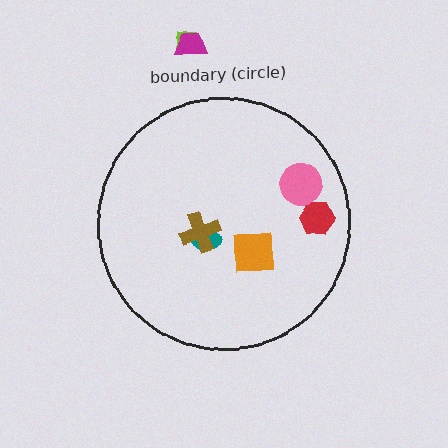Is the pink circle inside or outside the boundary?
Inside.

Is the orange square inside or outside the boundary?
Inside.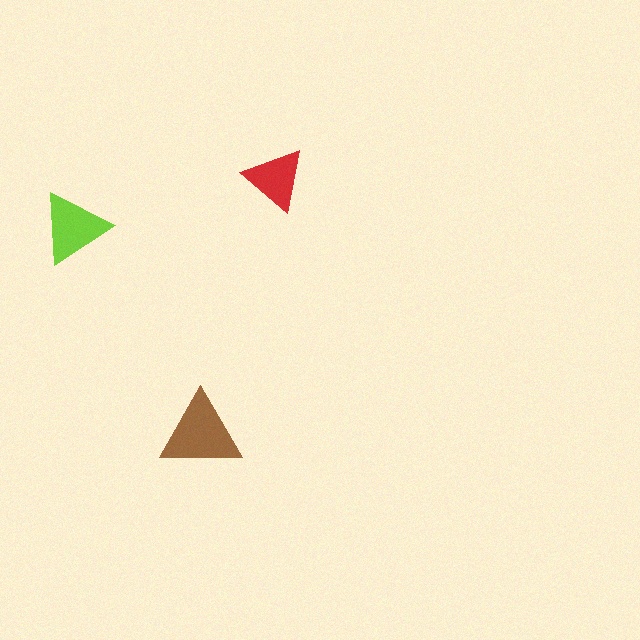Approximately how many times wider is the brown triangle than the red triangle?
About 1.5 times wider.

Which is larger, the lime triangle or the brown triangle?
The brown one.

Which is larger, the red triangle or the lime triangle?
The lime one.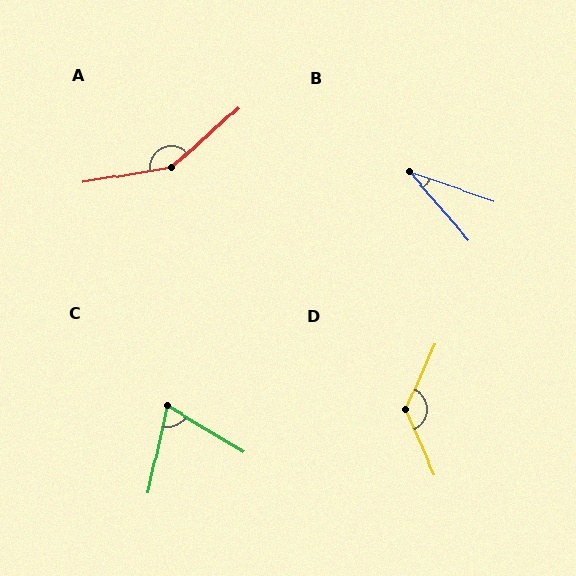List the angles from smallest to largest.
B (30°), C (71°), D (132°), A (148°).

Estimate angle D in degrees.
Approximately 132 degrees.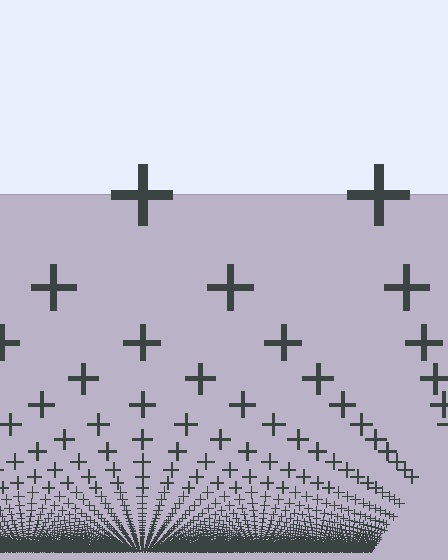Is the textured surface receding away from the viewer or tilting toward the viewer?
The surface appears to tilt toward the viewer. Texture elements get larger and sparser toward the top.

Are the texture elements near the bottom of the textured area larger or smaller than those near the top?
Smaller. The gradient is inverted — elements near the bottom are smaller and denser.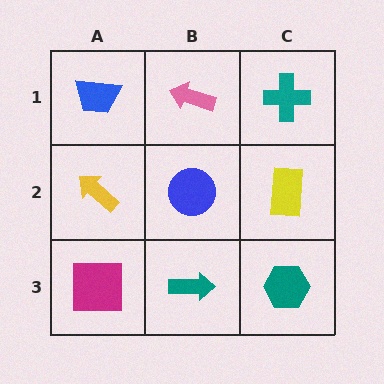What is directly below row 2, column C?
A teal hexagon.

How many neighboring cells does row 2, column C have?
3.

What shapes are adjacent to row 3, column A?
A yellow arrow (row 2, column A), a teal arrow (row 3, column B).